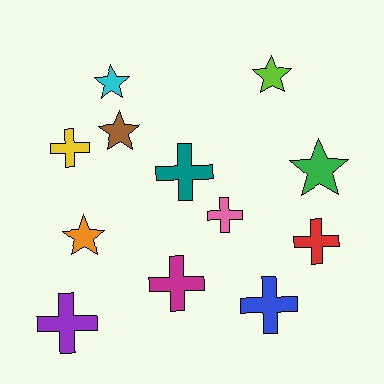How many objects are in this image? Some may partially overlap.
There are 12 objects.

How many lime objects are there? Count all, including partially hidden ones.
There is 1 lime object.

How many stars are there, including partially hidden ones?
There are 5 stars.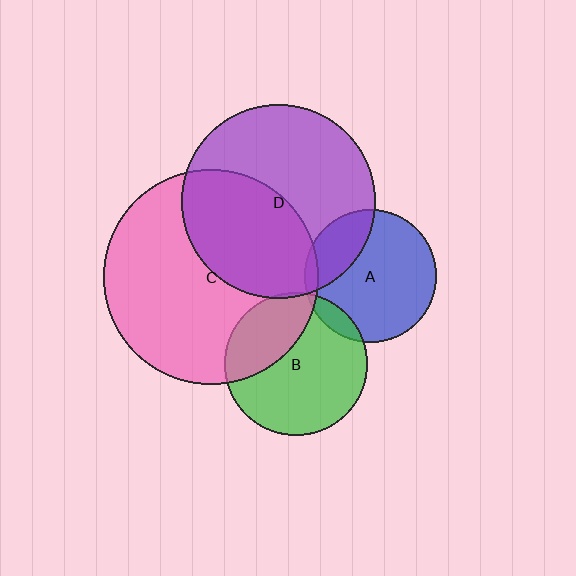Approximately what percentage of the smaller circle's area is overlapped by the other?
Approximately 45%.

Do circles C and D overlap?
Yes.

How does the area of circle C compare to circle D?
Approximately 1.2 times.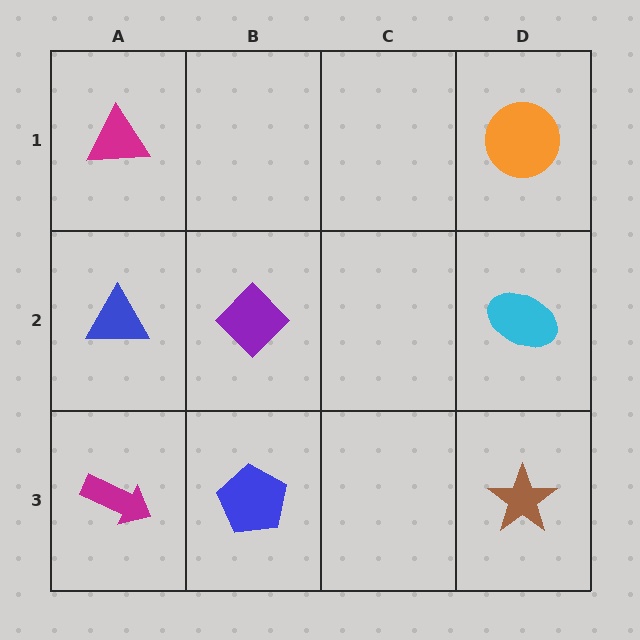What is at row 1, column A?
A magenta triangle.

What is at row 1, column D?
An orange circle.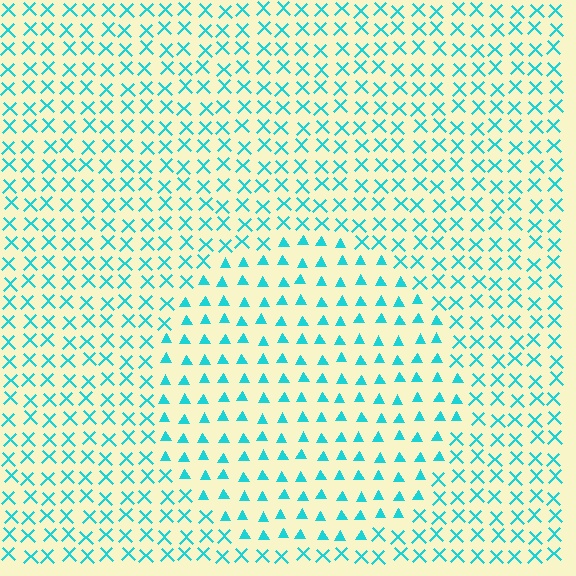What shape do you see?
I see a circle.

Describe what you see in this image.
The image is filled with small cyan elements arranged in a uniform grid. A circle-shaped region contains triangles, while the surrounding area contains X marks. The boundary is defined purely by the change in element shape.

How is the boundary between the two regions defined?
The boundary is defined by a change in element shape: triangles inside vs. X marks outside. All elements share the same color and spacing.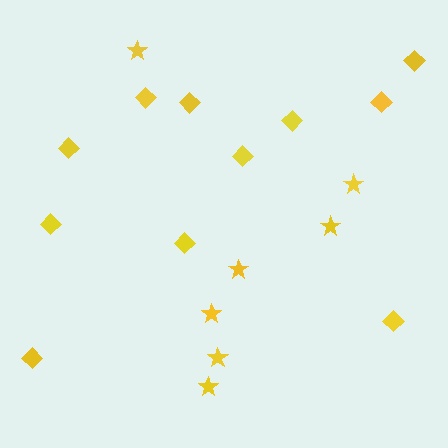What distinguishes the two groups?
There are 2 groups: one group of diamonds (11) and one group of stars (7).